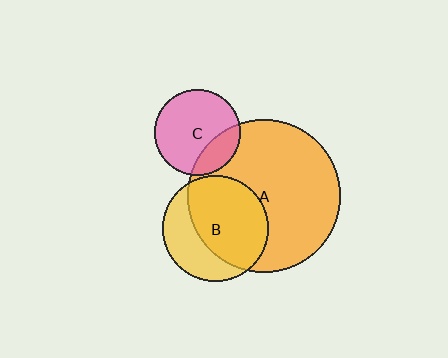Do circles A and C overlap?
Yes.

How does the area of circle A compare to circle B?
Approximately 2.1 times.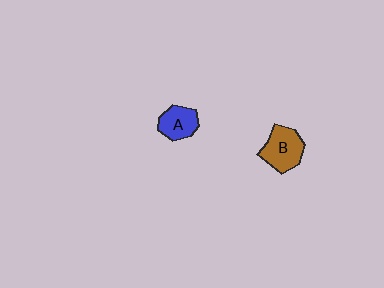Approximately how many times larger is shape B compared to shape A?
Approximately 1.3 times.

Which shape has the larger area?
Shape B (brown).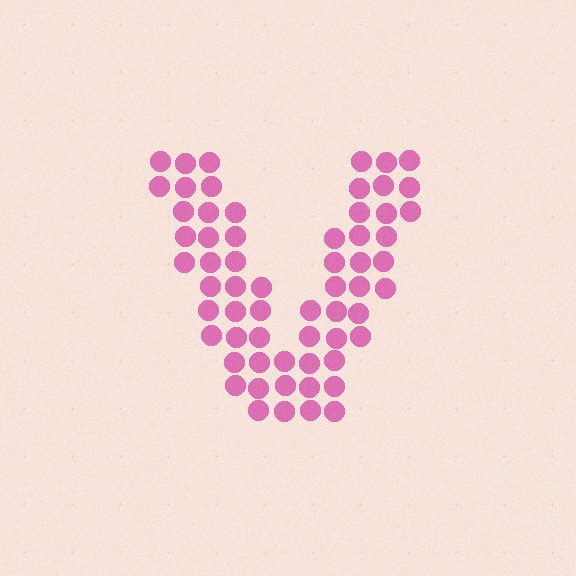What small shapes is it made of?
It is made of small circles.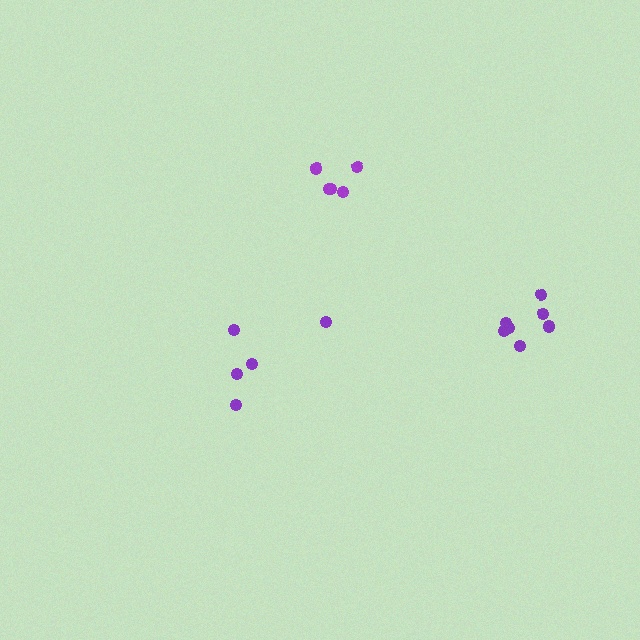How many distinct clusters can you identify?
There are 3 distinct clusters.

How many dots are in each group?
Group 1: 5 dots, Group 2: 5 dots, Group 3: 7 dots (17 total).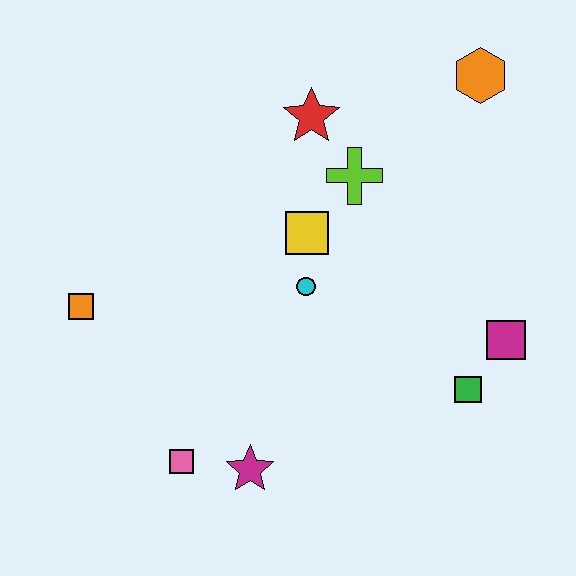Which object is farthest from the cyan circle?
The orange hexagon is farthest from the cyan circle.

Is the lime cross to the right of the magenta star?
Yes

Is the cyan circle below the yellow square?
Yes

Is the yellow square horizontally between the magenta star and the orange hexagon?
Yes